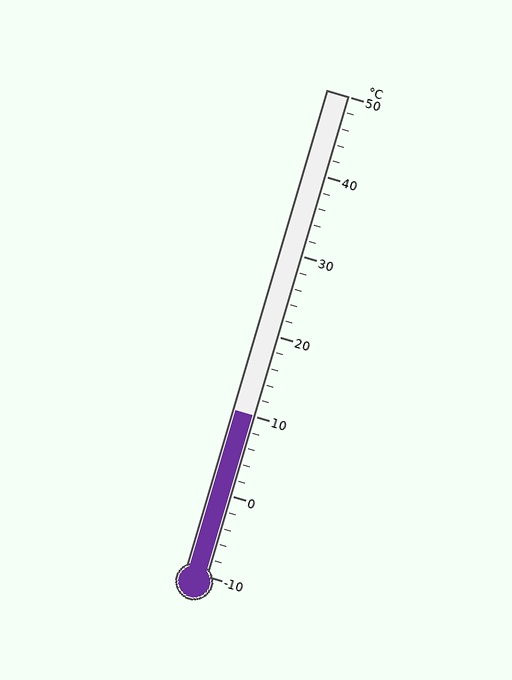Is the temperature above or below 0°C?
The temperature is above 0°C.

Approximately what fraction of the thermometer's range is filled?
The thermometer is filled to approximately 35% of its range.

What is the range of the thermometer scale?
The thermometer scale ranges from -10°C to 50°C.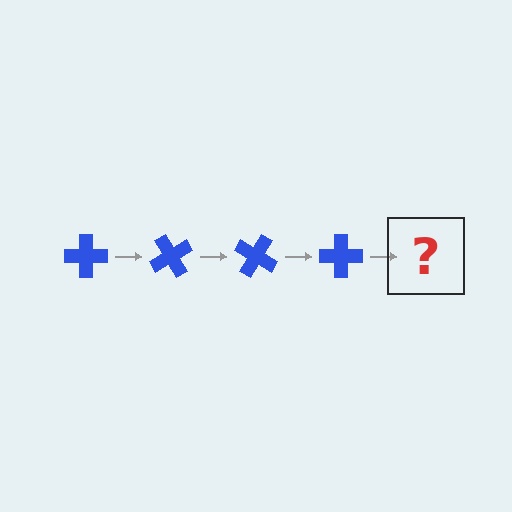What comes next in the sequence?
The next element should be a blue cross rotated 240 degrees.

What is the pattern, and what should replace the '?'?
The pattern is that the cross rotates 60 degrees each step. The '?' should be a blue cross rotated 240 degrees.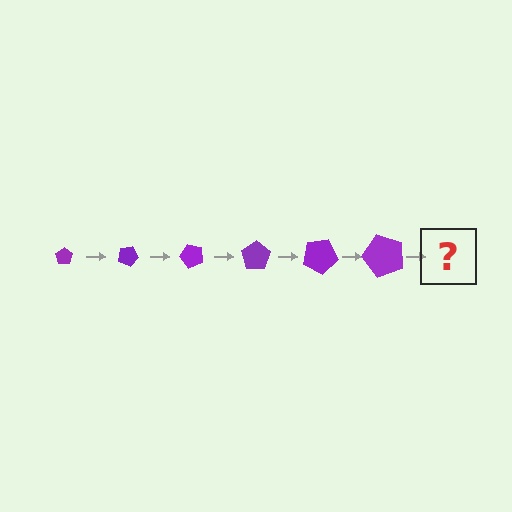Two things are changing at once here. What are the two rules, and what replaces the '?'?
The two rules are that the pentagon grows larger each step and it rotates 25 degrees each step. The '?' should be a pentagon, larger than the previous one and rotated 150 degrees from the start.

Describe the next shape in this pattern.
It should be a pentagon, larger than the previous one and rotated 150 degrees from the start.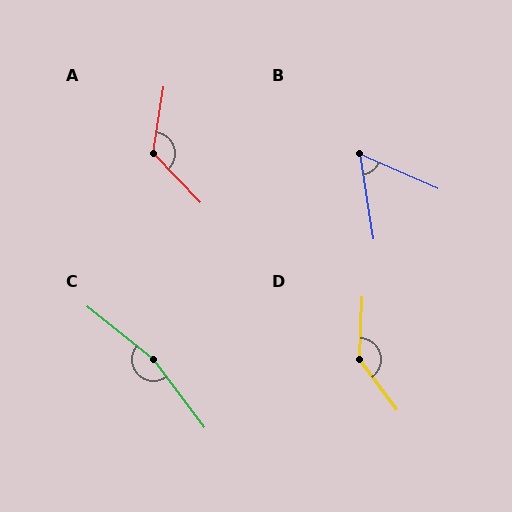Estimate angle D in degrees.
Approximately 141 degrees.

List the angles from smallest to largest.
B (57°), A (127°), D (141°), C (166°).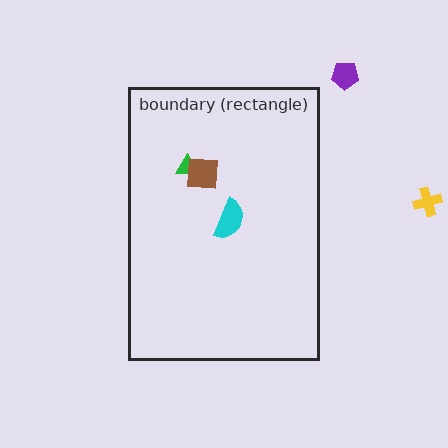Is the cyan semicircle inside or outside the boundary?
Inside.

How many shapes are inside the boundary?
3 inside, 2 outside.